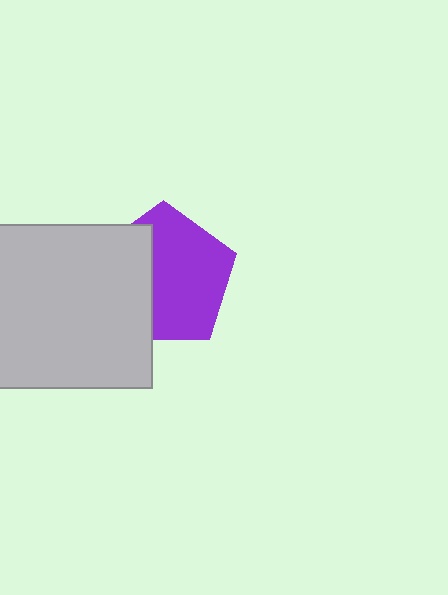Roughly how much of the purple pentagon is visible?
About half of it is visible (roughly 61%).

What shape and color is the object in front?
The object in front is a light gray square.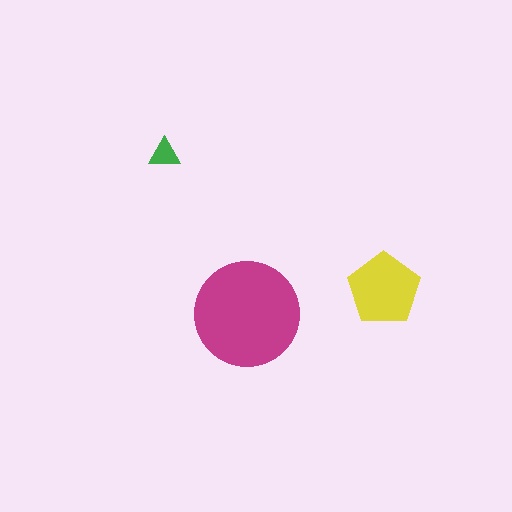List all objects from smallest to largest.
The green triangle, the yellow pentagon, the magenta circle.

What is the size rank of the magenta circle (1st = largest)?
1st.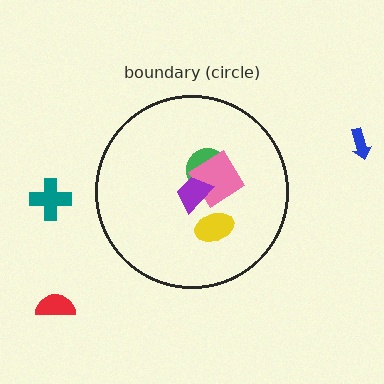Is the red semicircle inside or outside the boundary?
Outside.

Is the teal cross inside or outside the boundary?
Outside.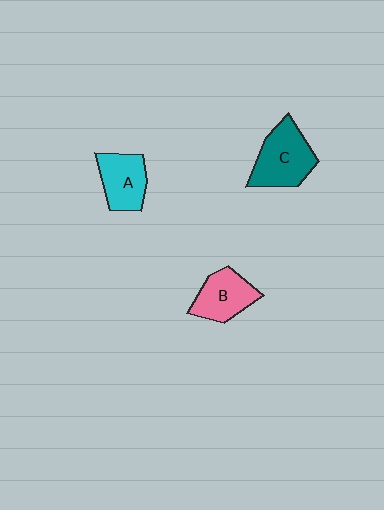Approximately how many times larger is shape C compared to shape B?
Approximately 1.3 times.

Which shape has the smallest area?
Shape A (cyan).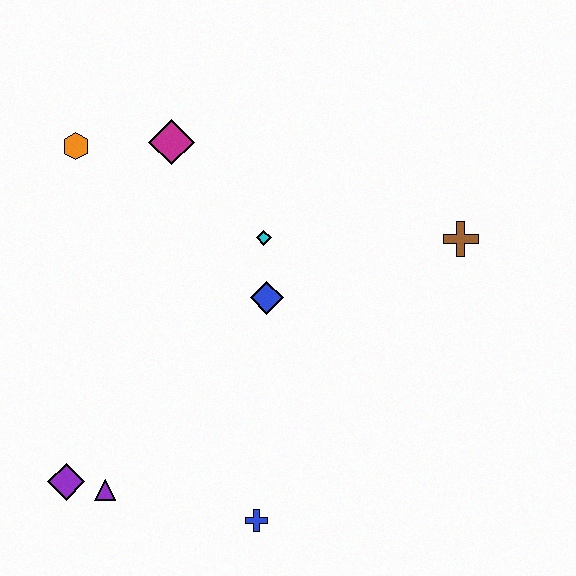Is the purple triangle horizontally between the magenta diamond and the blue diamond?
No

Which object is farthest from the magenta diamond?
The blue cross is farthest from the magenta diamond.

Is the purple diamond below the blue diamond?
Yes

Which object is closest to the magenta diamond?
The orange hexagon is closest to the magenta diamond.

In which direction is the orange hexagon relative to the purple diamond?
The orange hexagon is above the purple diamond.